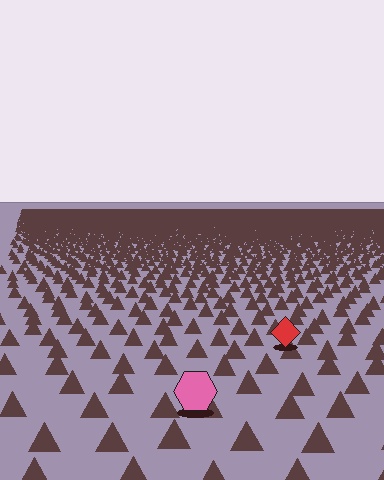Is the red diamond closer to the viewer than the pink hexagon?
No. The pink hexagon is closer — you can tell from the texture gradient: the ground texture is coarser near it.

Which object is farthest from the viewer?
The red diamond is farthest from the viewer. It appears smaller and the ground texture around it is denser.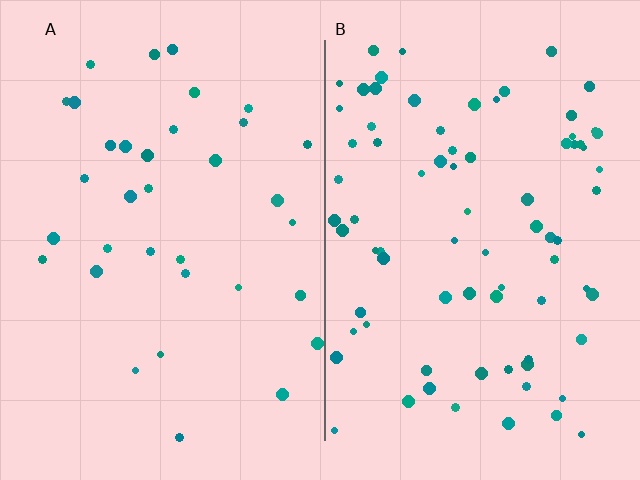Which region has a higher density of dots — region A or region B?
B (the right).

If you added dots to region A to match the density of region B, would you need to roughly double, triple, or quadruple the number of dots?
Approximately double.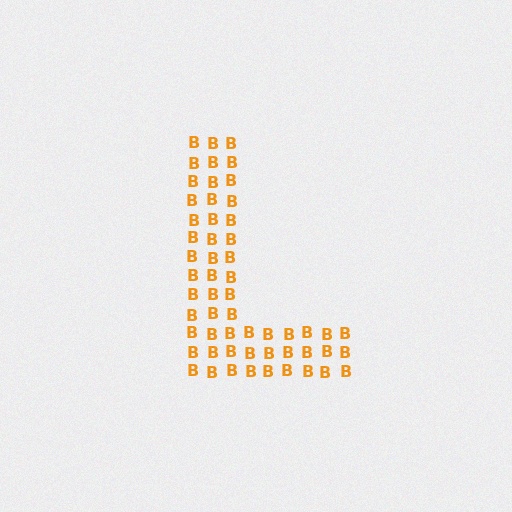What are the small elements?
The small elements are letter B's.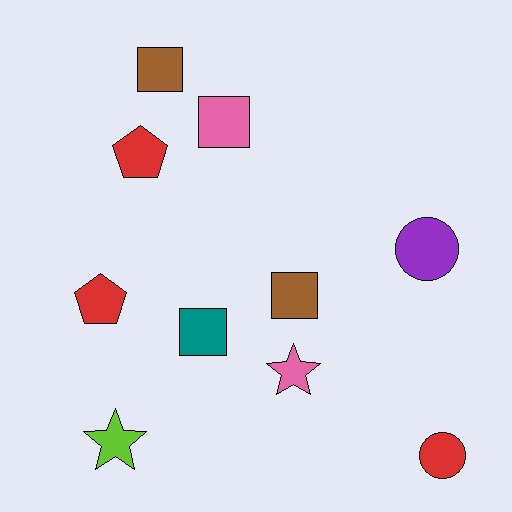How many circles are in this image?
There are 2 circles.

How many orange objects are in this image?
There are no orange objects.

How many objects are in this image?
There are 10 objects.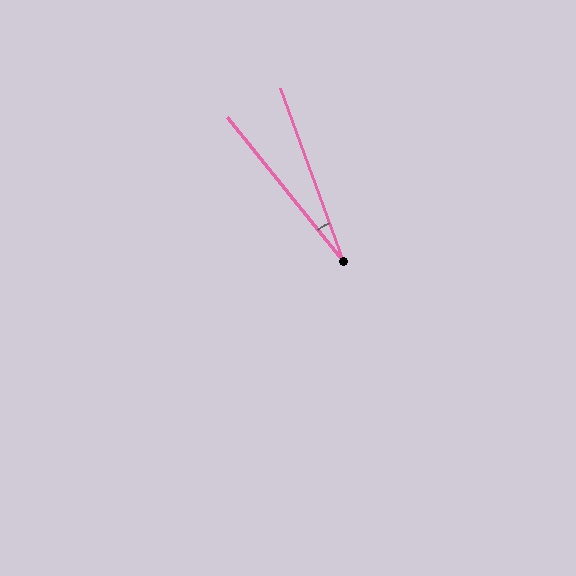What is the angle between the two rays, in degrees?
Approximately 19 degrees.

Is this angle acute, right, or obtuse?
It is acute.